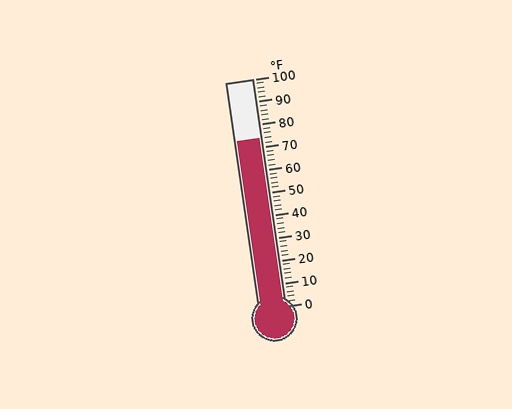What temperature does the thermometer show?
The thermometer shows approximately 74°F.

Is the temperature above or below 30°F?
The temperature is above 30°F.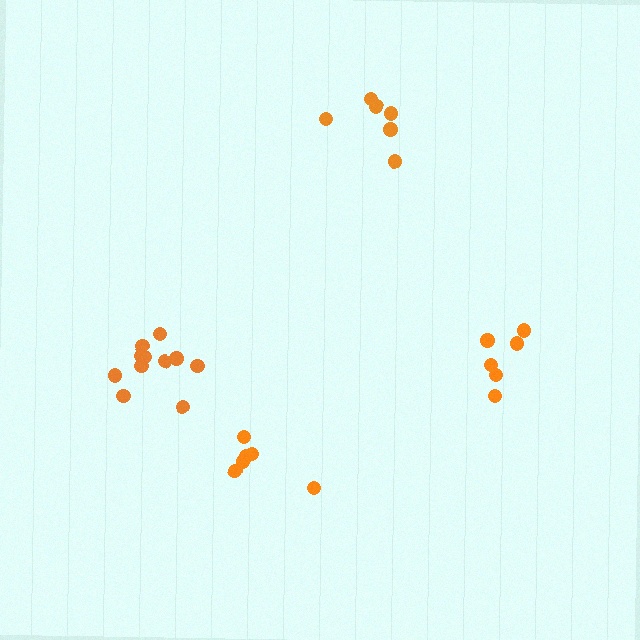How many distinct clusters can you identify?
There are 4 distinct clusters.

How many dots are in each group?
Group 1: 11 dots, Group 2: 6 dots, Group 3: 6 dots, Group 4: 6 dots (29 total).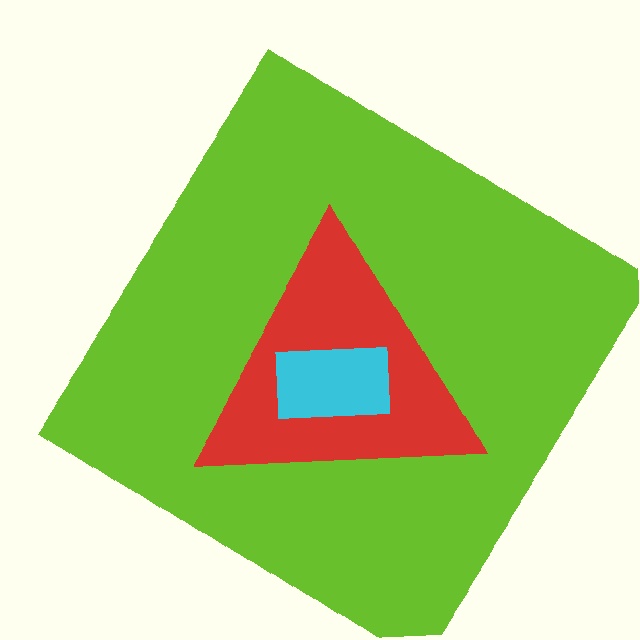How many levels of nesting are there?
3.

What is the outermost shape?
The lime diamond.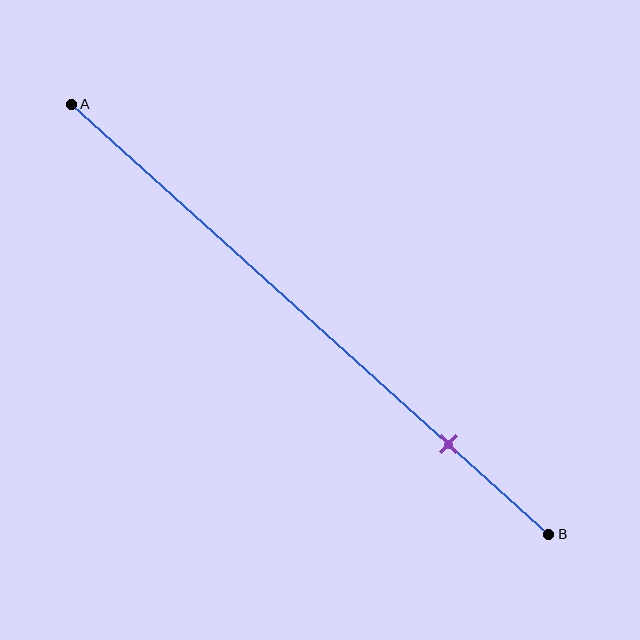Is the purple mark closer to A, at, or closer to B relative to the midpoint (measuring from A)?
The purple mark is closer to point B than the midpoint of segment AB.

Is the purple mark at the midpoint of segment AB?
No, the mark is at about 80% from A, not at the 50% midpoint.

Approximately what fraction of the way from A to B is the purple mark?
The purple mark is approximately 80% of the way from A to B.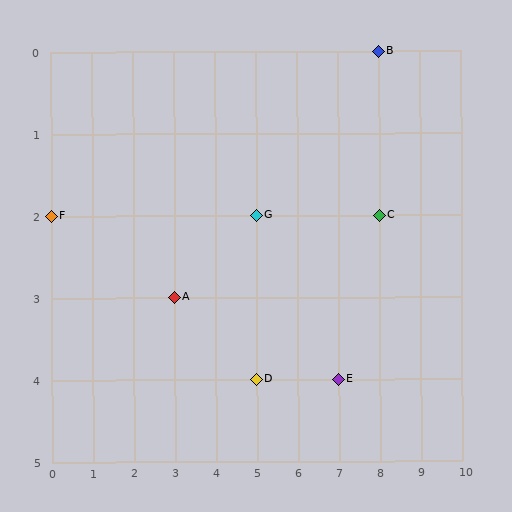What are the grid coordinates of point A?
Point A is at grid coordinates (3, 3).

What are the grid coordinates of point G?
Point G is at grid coordinates (5, 2).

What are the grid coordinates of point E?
Point E is at grid coordinates (7, 4).